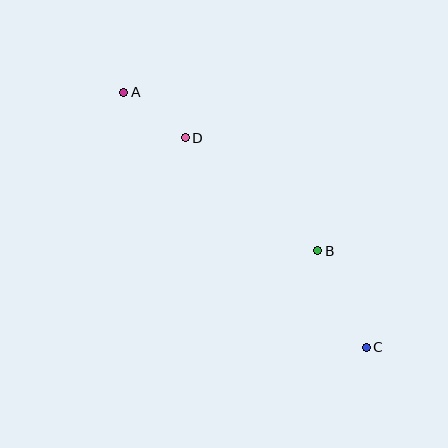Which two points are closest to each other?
Points A and D are closest to each other.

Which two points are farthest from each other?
Points A and C are farthest from each other.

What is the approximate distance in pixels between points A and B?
The distance between A and B is approximately 250 pixels.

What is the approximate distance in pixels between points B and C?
The distance between B and C is approximately 108 pixels.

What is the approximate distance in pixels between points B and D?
The distance between B and D is approximately 174 pixels.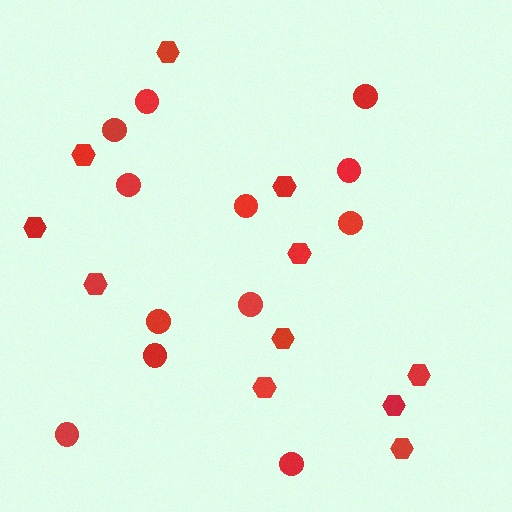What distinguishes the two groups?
There are 2 groups: one group of hexagons (11) and one group of circles (12).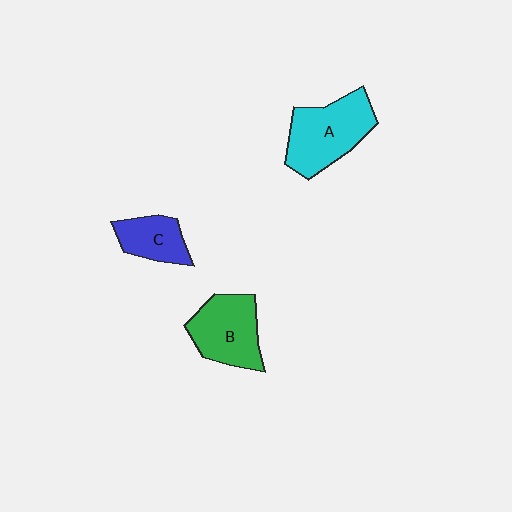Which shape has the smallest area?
Shape C (blue).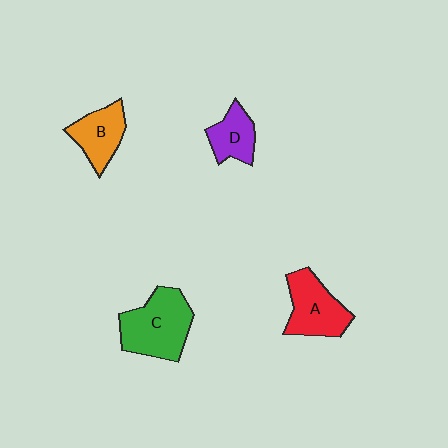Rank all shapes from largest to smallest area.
From largest to smallest: C (green), A (red), B (orange), D (purple).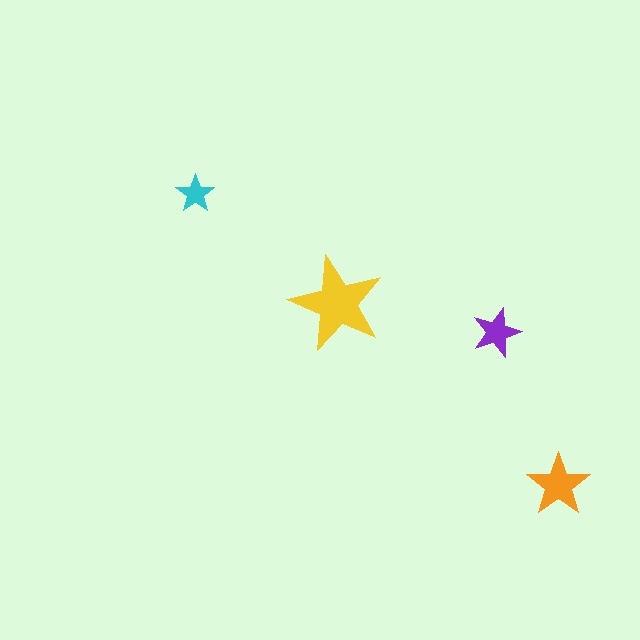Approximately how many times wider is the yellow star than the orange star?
About 1.5 times wider.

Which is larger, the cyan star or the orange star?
The orange one.